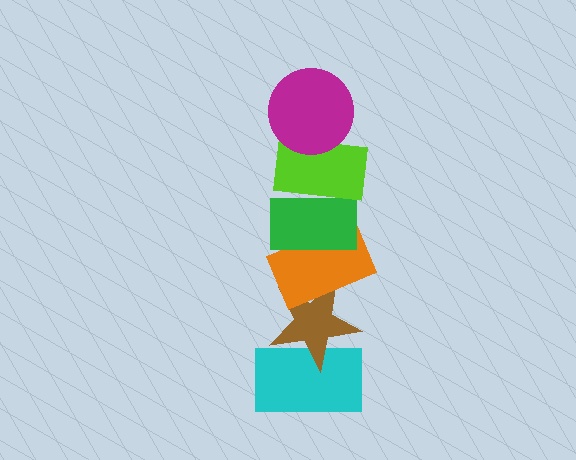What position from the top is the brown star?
The brown star is 5th from the top.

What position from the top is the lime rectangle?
The lime rectangle is 2nd from the top.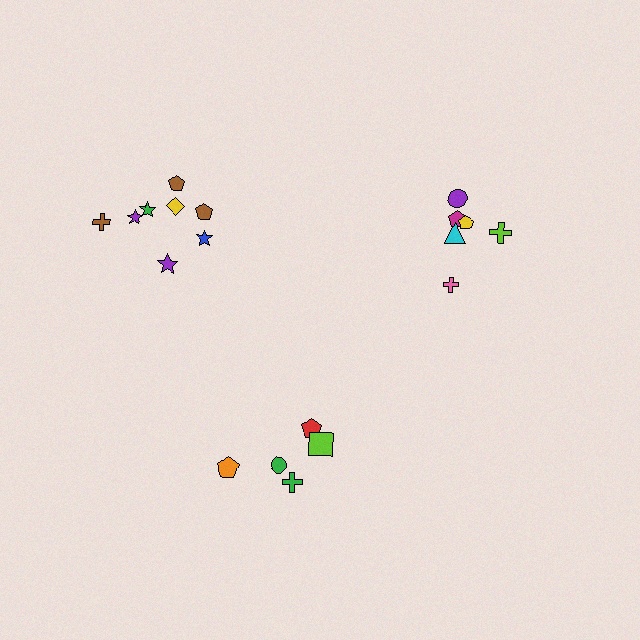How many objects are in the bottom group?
There are 5 objects.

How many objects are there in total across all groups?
There are 19 objects.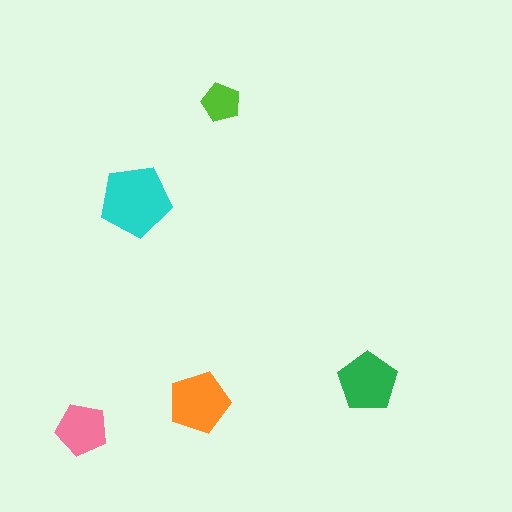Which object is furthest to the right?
The green pentagon is rightmost.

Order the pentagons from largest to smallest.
the cyan one, the orange one, the green one, the pink one, the lime one.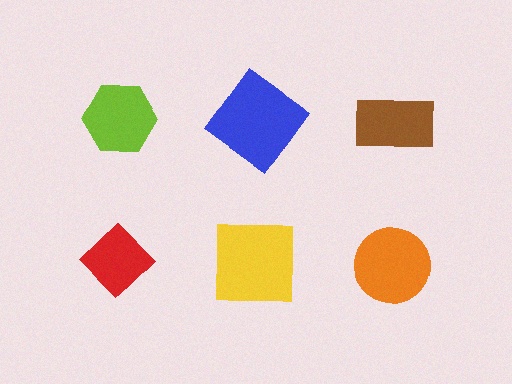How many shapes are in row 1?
3 shapes.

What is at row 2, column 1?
A red diamond.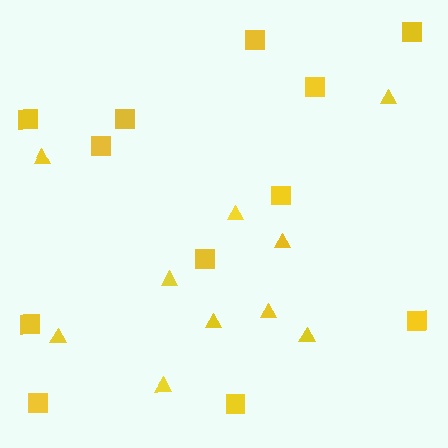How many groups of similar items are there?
There are 2 groups: one group of squares (12) and one group of triangles (10).